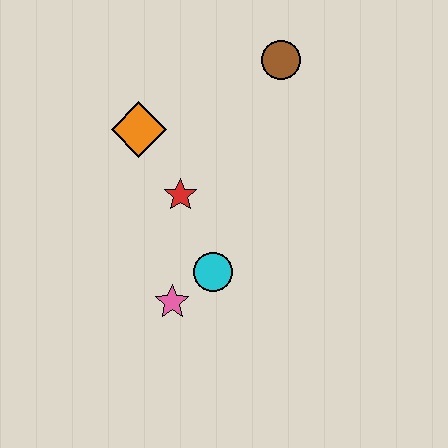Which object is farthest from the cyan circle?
The brown circle is farthest from the cyan circle.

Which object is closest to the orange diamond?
The red star is closest to the orange diamond.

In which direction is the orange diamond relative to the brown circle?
The orange diamond is to the left of the brown circle.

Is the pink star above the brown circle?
No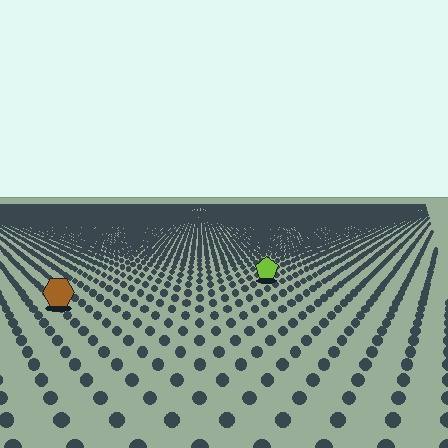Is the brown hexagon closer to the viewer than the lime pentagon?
Yes. The brown hexagon is closer — you can tell from the texture gradient: the ground texture is coarser near it.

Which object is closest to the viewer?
The brown hexagon is closest. The texture marks near it are larger and more spread out.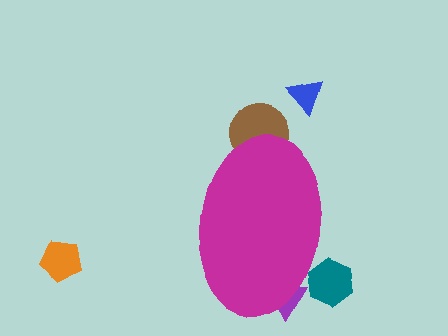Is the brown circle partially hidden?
Yes, the brown circle is partially hidden behind the magenta ellipse.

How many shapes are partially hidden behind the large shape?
3 shapes are partially hidden.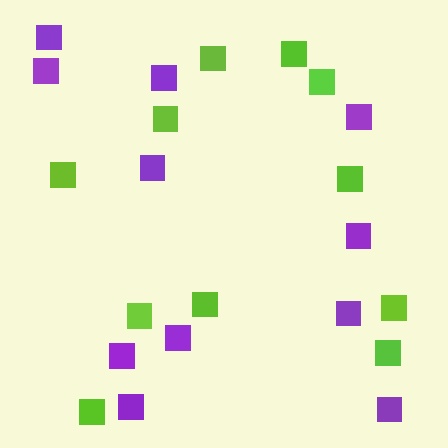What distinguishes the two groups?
There are 2 groups: one group of lime squares (11) and one group of purple squares (11).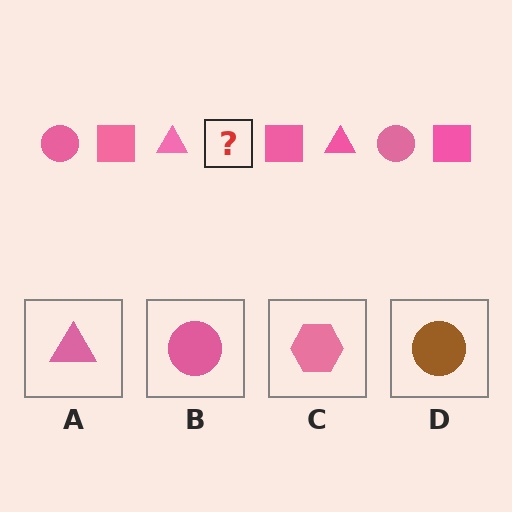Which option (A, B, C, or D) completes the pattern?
B.